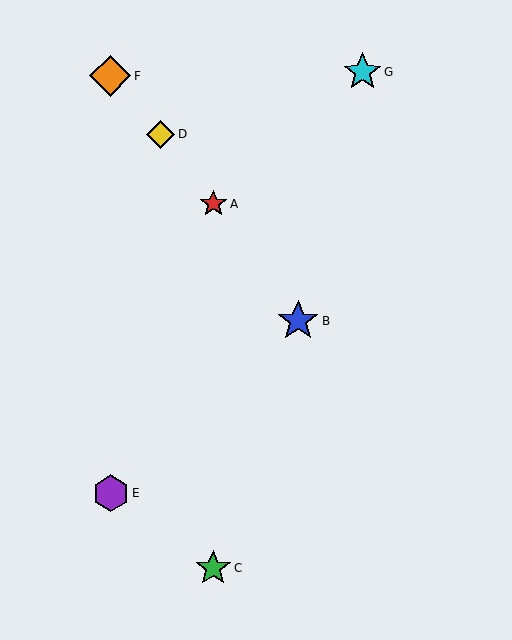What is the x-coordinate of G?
Object G is at x≈362.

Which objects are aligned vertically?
Objects A, C are aligned vertically.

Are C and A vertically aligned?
Yes, both are at x≈213.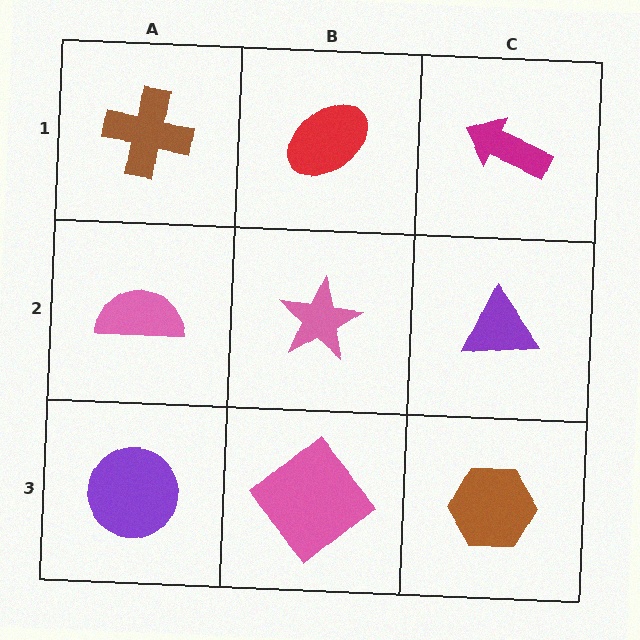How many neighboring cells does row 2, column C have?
3.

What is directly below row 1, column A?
A pink semicircle.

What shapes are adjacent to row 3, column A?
A pink semicircle (row 2, column A), a pink diamond (row 3, column B).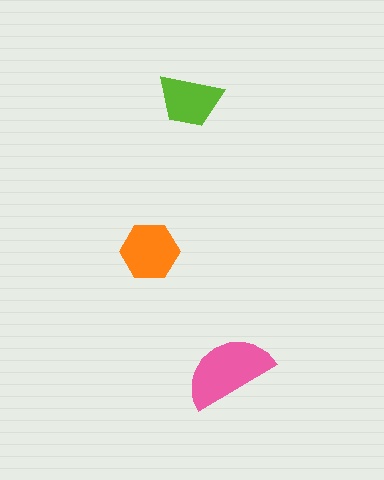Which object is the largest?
The pink semicircle.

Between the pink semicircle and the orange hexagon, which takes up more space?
The pink semicircle.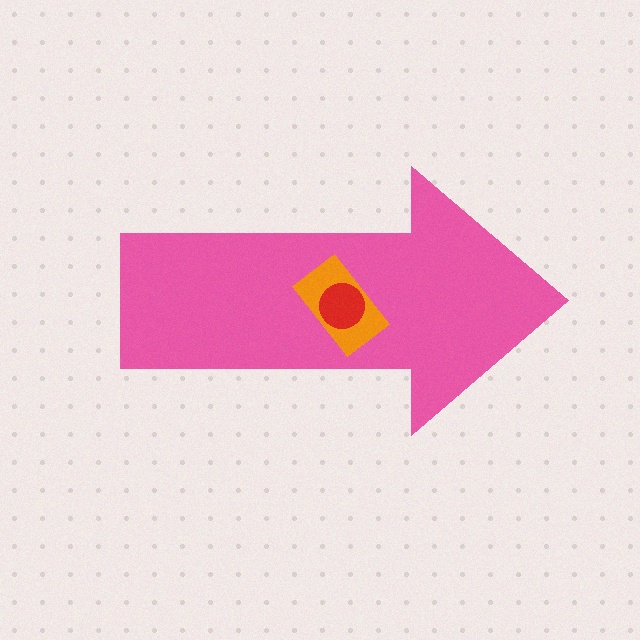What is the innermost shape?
The red circle.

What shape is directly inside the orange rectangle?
The red circle.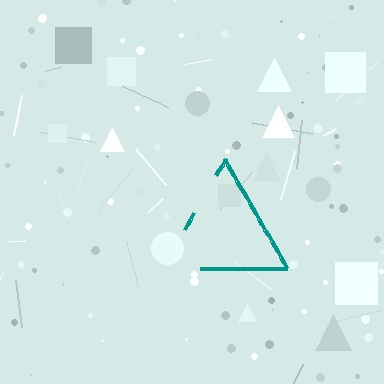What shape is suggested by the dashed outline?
The dashed outline suggests a triangle.